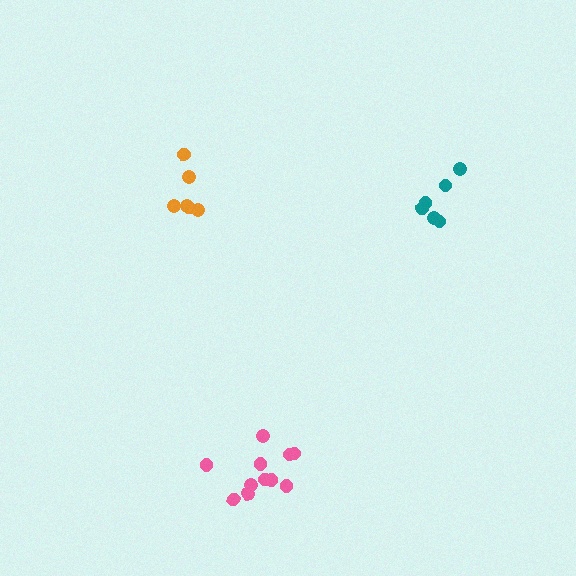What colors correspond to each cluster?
The clusters are colored: teal, orange, pink.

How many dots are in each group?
Group 1: 6 dots, Group 2: 6 dots, Group 3: 11 dots (23 total).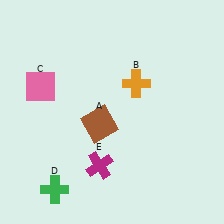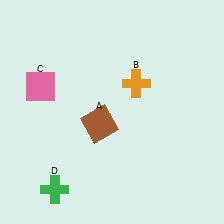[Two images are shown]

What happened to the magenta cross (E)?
The magenta cross (E) was removed in Image 2. It was in the bottom-left area of Image 1.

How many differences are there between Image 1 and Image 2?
There is 1 difference between the two images.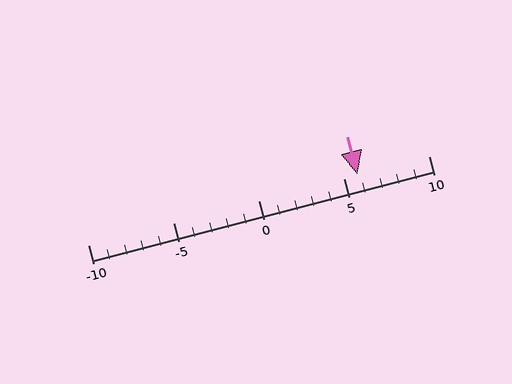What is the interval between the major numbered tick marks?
The major tick marks are spaced 5 units apart.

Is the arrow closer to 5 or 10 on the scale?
The arrow is closer to 5.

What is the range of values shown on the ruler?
The ruler shows values from -10 to 10.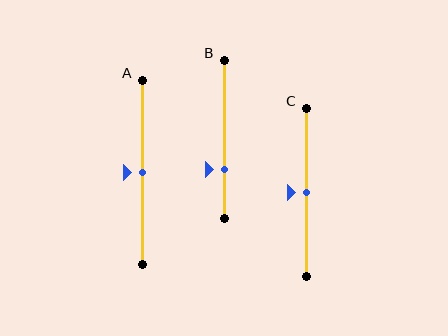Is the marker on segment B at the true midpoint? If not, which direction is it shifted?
No, the marker on segment B is shifted downward by about 19% of the segment length.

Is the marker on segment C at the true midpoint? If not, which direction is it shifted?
Yes, the marker on segment C is at the true midpoint.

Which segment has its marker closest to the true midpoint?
Segment A has its marker closest to the true midpoint.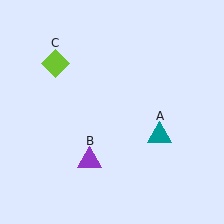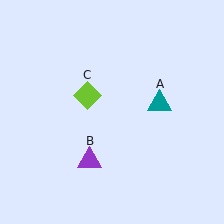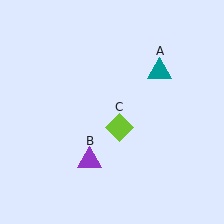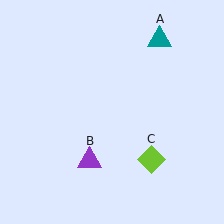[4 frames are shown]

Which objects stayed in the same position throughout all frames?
Purple triangle (object B) remained stationary.